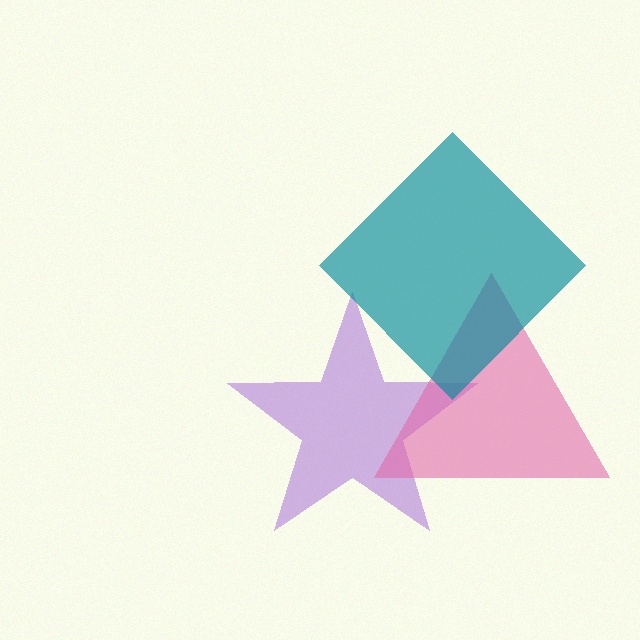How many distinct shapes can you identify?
There are 3 distinct shapes: a purple star, a pink triangle, a teal diamond.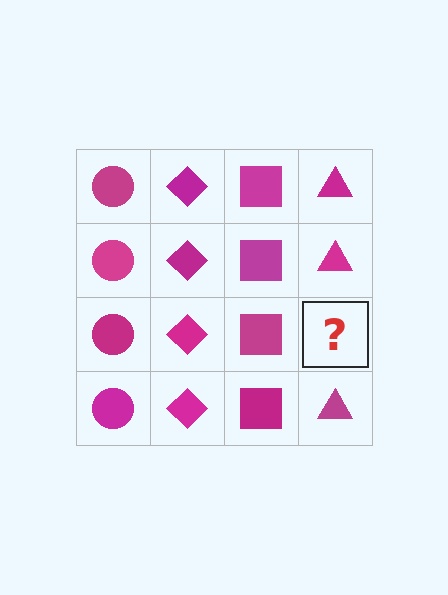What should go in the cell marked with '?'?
The missing cell should contain a magenta triangle.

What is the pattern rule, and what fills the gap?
The rule is that each column has a consistent shape. The gap should be filled with a magenta triangle.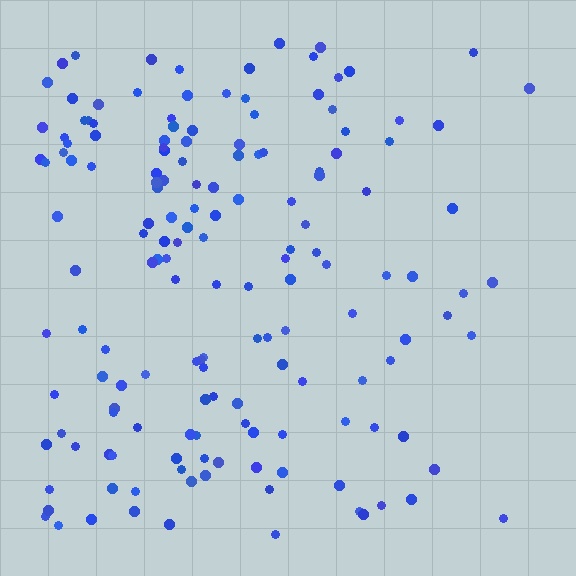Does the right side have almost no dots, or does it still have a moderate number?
Still a moderate number, just noticeably fewer than the left.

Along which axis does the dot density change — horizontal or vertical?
Horizontal.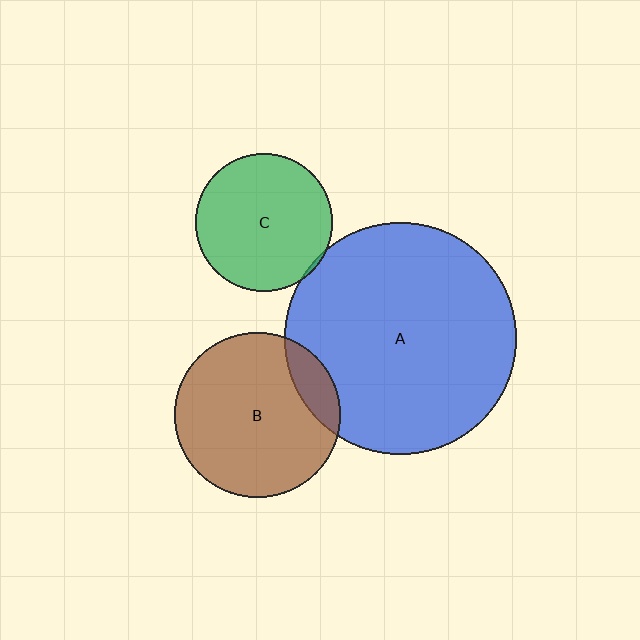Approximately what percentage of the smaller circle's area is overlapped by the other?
Approximately 5%.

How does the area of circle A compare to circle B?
Approximately 2.0 times.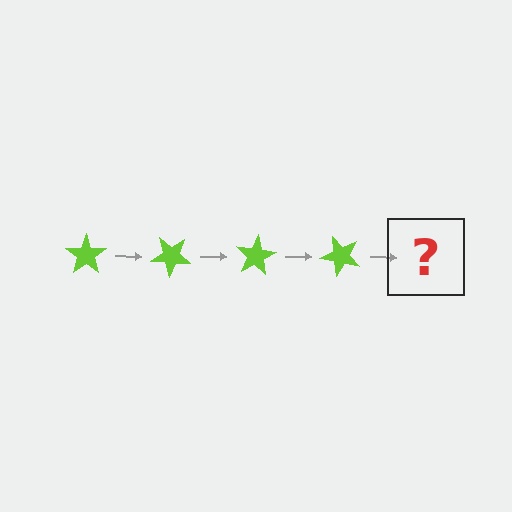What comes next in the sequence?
The next element should be a lime star rotated 160 degrees.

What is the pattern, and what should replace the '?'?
The pattern is that the star rotates 40 degrees each step. The '?' should be a lime star rotated 160 degrees.